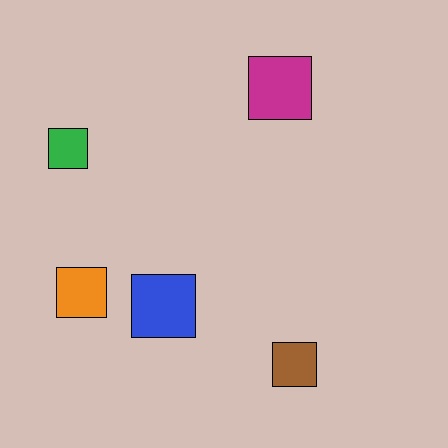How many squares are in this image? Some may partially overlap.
There are 5 squares.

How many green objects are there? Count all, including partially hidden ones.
There is 1 green object.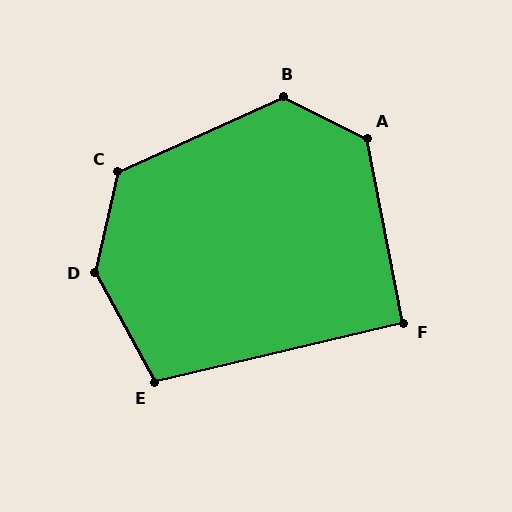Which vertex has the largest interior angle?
D, at approximately 139 degrees.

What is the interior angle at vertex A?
Approximately 128 degrees (obtuse).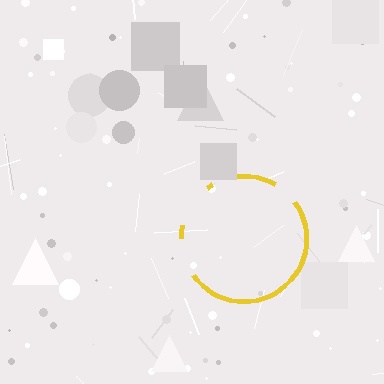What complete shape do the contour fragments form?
The contour fragments form a circle.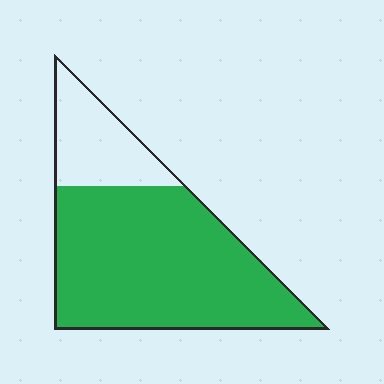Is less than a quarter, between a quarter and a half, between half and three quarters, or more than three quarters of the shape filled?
More than three quarters.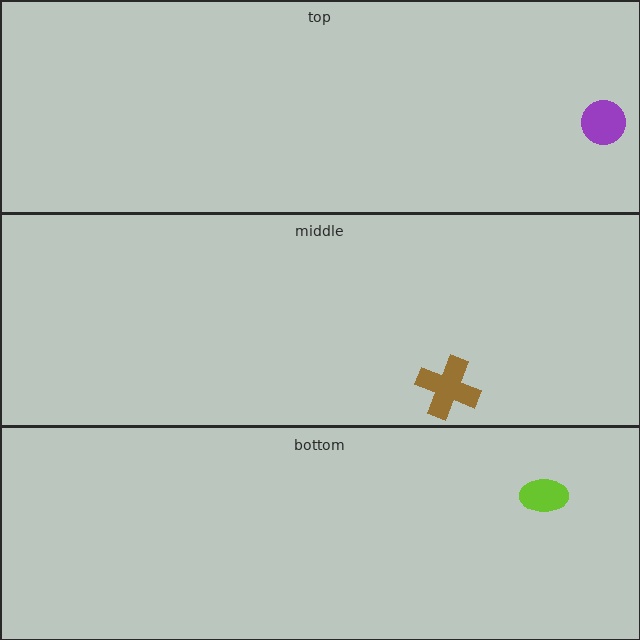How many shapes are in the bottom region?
1.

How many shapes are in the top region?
1.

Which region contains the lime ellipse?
The bottom region.